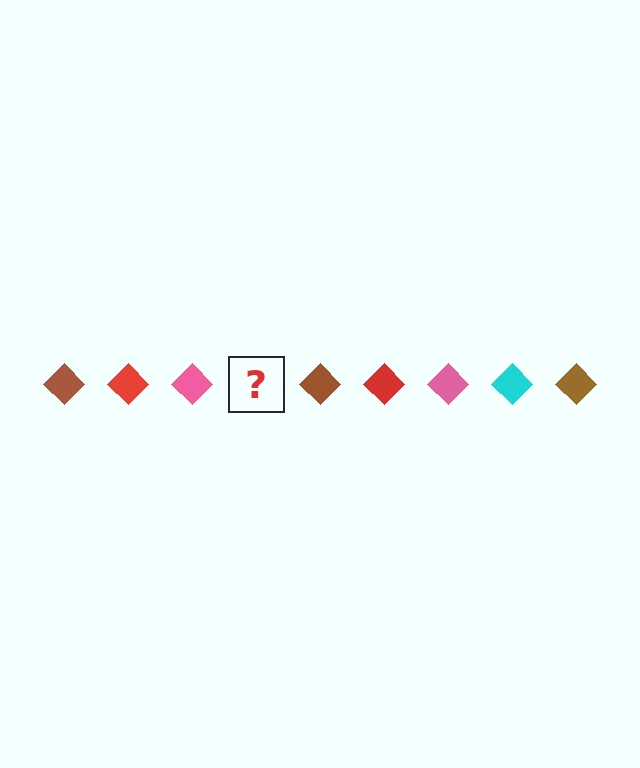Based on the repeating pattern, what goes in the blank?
The blank should be a cyan diamond.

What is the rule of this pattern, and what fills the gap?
The rule is that the pattern cycles through brown, red, pink, cyan diamonds. The gap should be filled with a cyan diamond.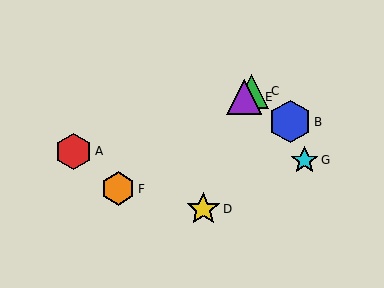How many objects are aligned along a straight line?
3 objects (C, E, F) are aligned along a straight line.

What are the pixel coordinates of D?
Object D is at (203, 209).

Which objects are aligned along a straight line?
Objects C, E, F are aligned along a straight line.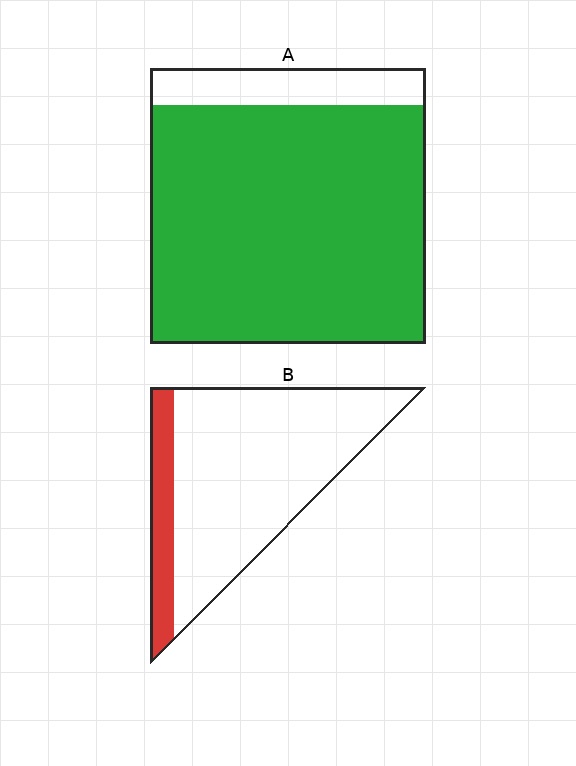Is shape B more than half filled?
No.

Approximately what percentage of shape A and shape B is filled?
A is approximately 85% and B is approximately 15%.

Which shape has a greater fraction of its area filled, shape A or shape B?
Shape A.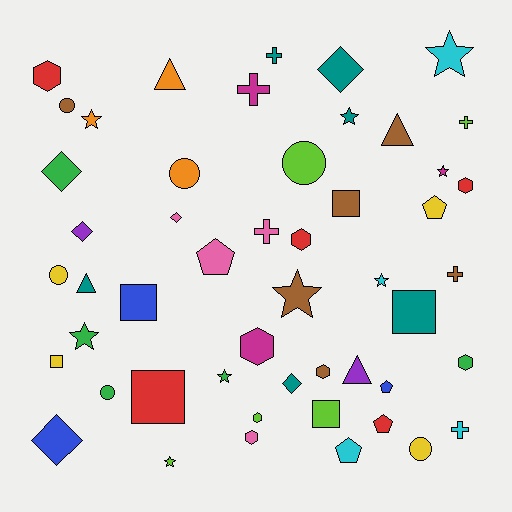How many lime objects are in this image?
There are 5 lime objects.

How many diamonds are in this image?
There are 6 diamonds.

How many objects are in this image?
There are 50 objects.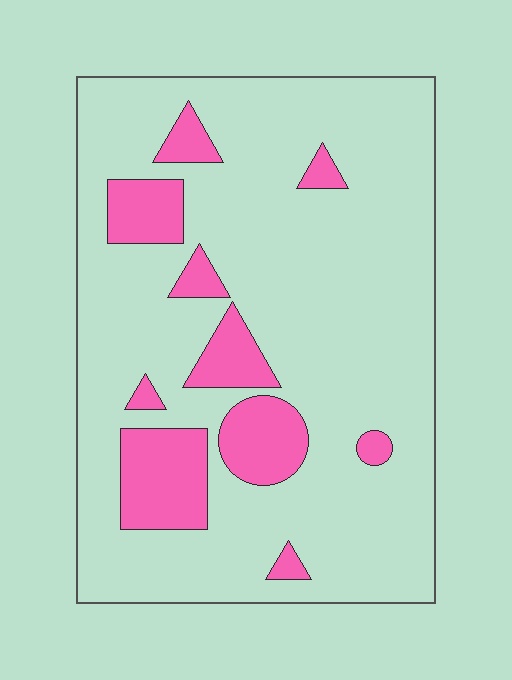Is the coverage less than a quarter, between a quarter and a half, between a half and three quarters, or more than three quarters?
Less than a quarter.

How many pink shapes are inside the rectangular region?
10.